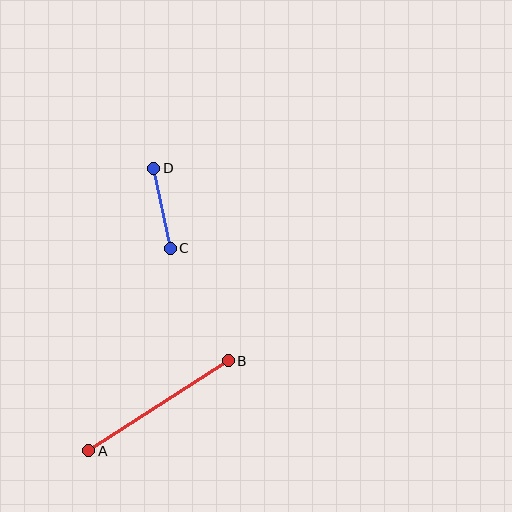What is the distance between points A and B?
The distance is approximately 166 pixels.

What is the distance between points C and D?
The distance is approximately 82 pixels.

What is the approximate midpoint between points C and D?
The midpoint is at approximately (162, 208) pixels.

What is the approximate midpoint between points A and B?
The midpoint is at approximately (158, 406) pixels.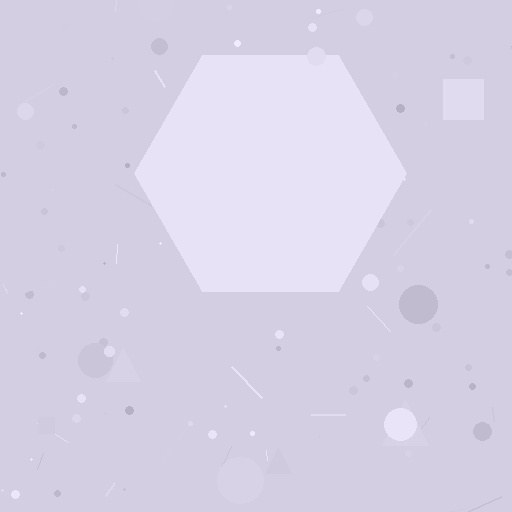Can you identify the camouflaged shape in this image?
The camouflaged shape is a hexagon.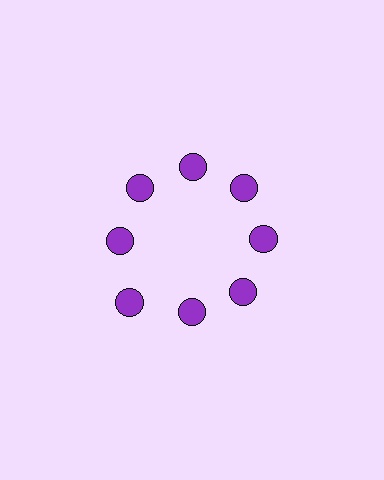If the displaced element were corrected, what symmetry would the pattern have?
It would have 8-fold rotational symmetry — the pattern would map onto itself every 45 degrees.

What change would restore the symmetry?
The symmetry would be restored by moving it inward, back onto the ring so that all 8 circles sit at equal angles and equal distance from the center.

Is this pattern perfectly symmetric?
No. The 8 purple circles are arranged in a ring, but one element near the 8 o'clock position is pushed outward from the center, breaking the 8-fold rotational symmetry.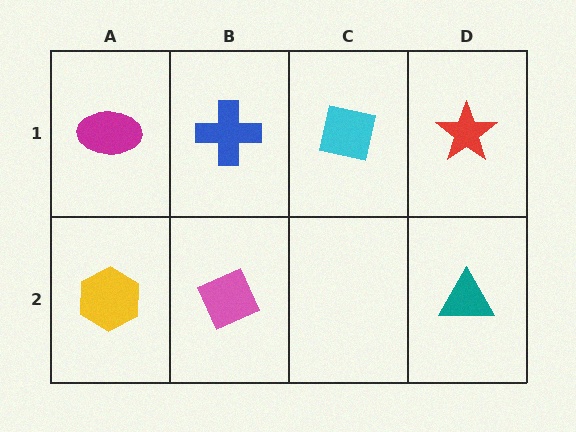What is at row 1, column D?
A red star.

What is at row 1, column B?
A blue cross.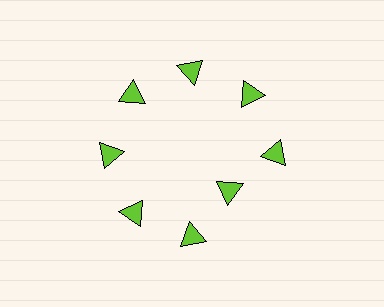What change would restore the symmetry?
The symmetry would be restored by moving it outward, back onto the ring so that all 8 triangles sit at equal angles and equal distance from the center.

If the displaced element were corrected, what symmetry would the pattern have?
It would have 8-fold rotational symmetry — the pattern would map onto itself every 45 degrees.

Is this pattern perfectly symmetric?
No. The 8 lime triangles are arranged in a ring, but one element near the 4 o'clock position is pulled inward toward the center, breaking the 8-fold rotational symmetry.